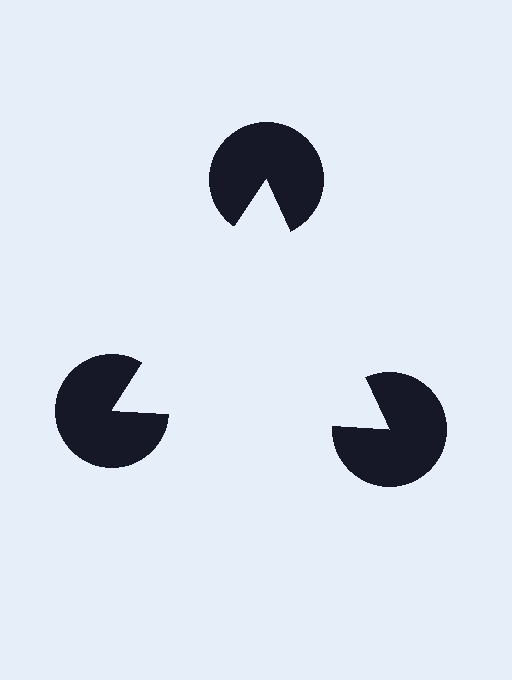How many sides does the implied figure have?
3 sides.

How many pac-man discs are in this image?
There are 3 — one at each vertex of the illusory triangle.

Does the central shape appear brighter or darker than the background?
It typically appears slightly brighter than the background, even though no actual brightness change is drawn.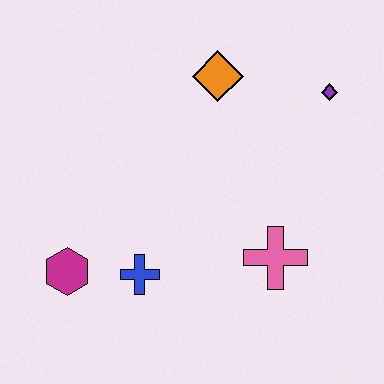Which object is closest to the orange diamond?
The purple diamond is closest to the orange diamond.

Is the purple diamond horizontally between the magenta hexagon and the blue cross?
No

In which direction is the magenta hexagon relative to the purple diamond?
The magenta hexagon is to the left of the purple diamond.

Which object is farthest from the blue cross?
The purple diamond is farthest from the blue cross.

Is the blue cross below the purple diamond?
Yes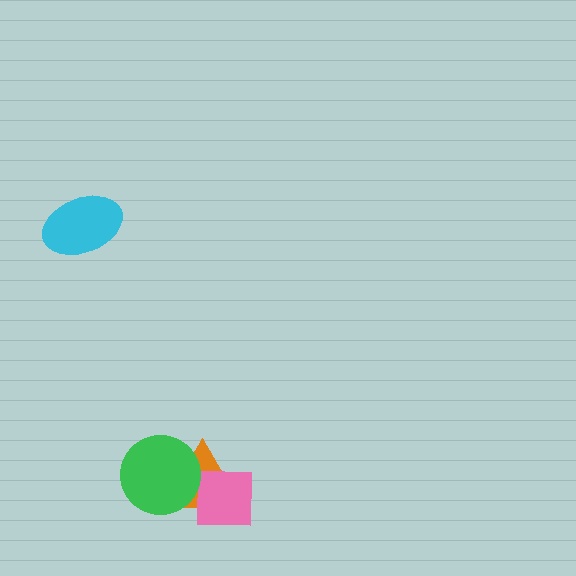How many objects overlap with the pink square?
2 objects overlap with the pink square.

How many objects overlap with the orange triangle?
2 objects overlap with the orange triangle.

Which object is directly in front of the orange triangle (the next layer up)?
The pink square is directly in front of the orange triangle.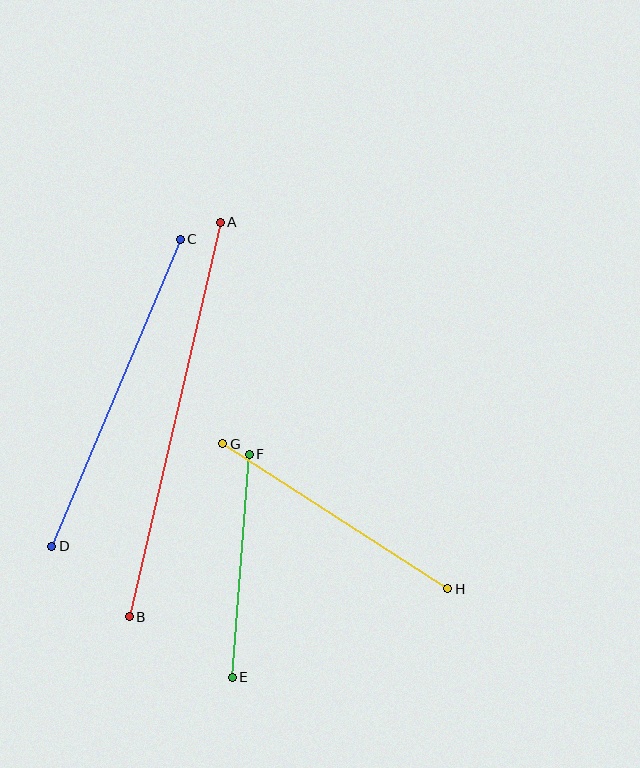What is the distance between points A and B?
The distance is approximately 405 pixels.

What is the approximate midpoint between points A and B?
The midpoint is at approximately (175, 420) pixels.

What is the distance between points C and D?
The distance is approximately 333 pixels.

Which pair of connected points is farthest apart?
Points A and B are farthest apart.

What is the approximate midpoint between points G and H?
The midpoint is at approximately (335, 516) pixels.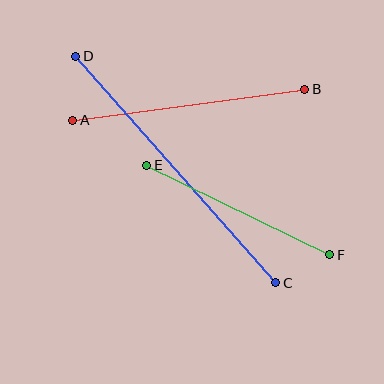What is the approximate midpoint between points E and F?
The midpoint is at approximately (238, 210) pixels.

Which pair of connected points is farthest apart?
Points C and D are farthest apart.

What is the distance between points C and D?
The distance is approximately 302 pixels.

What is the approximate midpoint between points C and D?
The midpoint is at approximately (176, 169) pixels.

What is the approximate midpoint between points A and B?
The midpoint is at approximately (189, 105) pixels.